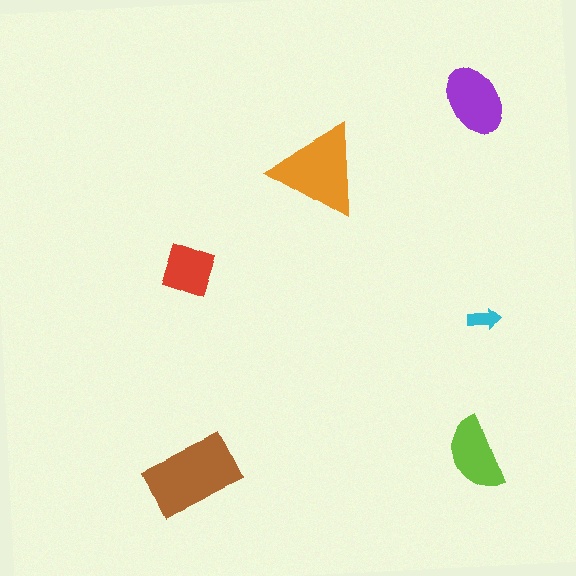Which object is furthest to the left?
The brown rectangle is leftmost.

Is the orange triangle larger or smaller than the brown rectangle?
Smaller.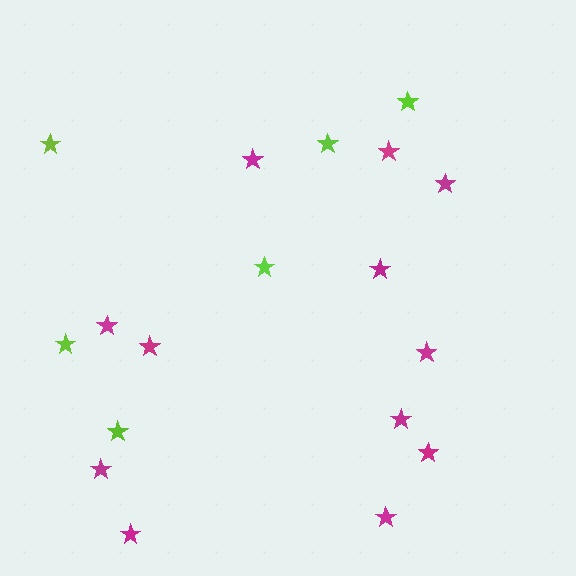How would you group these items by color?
There are 2 groups: one group of lime stars (6) and one group of magenta stars (12).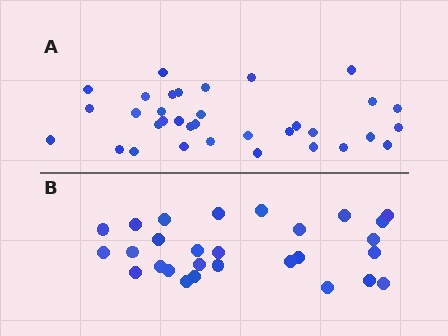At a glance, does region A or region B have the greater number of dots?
Region A (the top region) has more dots.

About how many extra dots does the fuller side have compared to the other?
Region A has about 6 more dots than region B.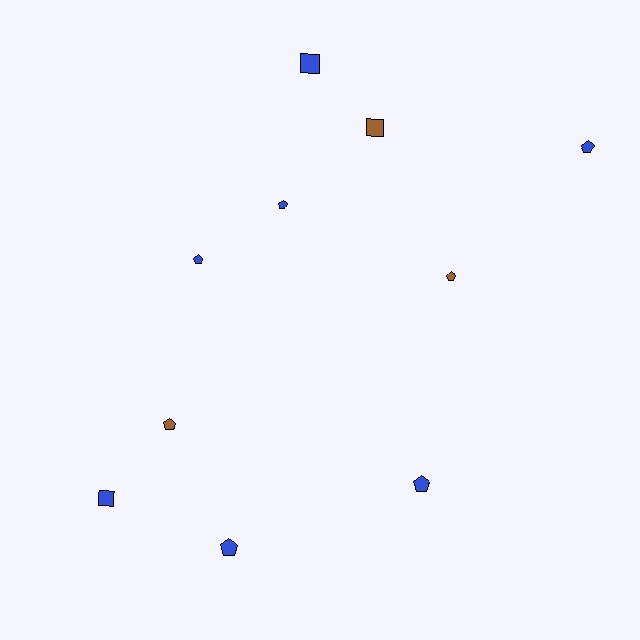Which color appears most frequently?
Blue, with 7 objects.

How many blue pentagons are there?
There are 5 blue pentagons.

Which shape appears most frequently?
Pentagon, with 7 objects.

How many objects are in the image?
There are 10 objects.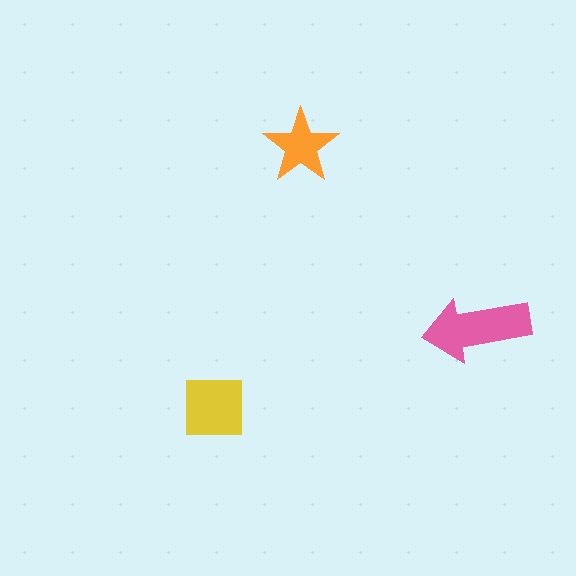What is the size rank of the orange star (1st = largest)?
3rd.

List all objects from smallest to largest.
The orange star, the yellow square, the pink arrow.